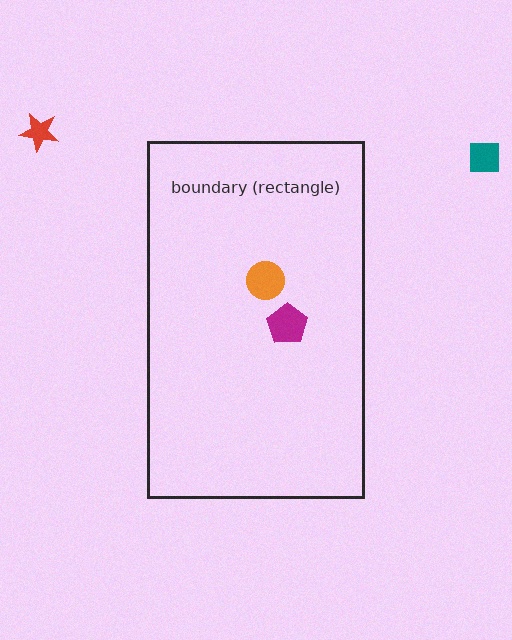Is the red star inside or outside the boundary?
Outside.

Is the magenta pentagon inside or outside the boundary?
Inside.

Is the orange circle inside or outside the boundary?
Inside.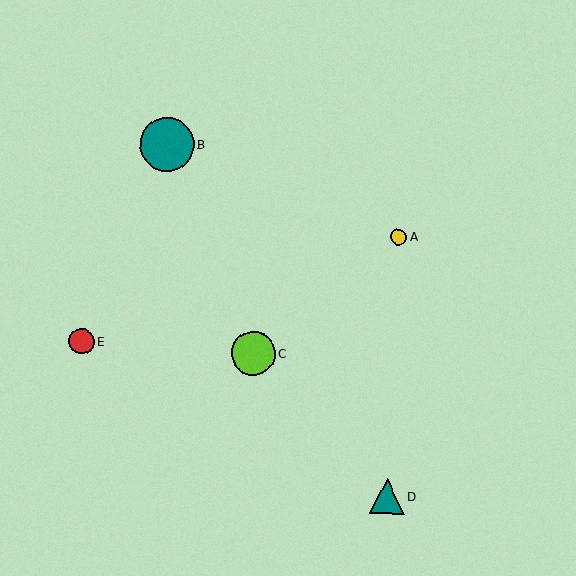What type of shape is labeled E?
Shape E is a red circle.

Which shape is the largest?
The teal circle (labeled B) is the largest.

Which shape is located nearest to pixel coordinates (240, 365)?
The lime circle (labeled C) at (253, 353) is nearest to that location.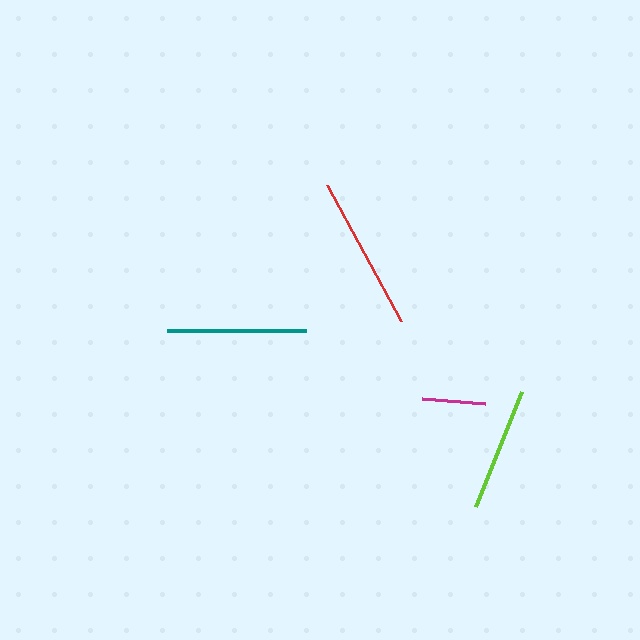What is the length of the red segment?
The red segment is approximately 154 pixels long.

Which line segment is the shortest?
The magenta line is the shortest at approximately 63 pixels.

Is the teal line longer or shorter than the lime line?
The teal line is longer than the lime line.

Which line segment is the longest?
The red line is the longest at approximately 154 pixels.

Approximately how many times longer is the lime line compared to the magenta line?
The lime line is approximately 2.0 times the length of the magenta line.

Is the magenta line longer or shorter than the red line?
The red line is longer than the magenta line.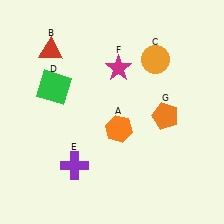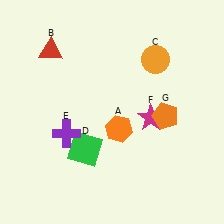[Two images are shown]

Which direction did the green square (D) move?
The green square (D) moved down.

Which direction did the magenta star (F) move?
The magenta star (F) moved down.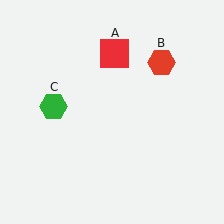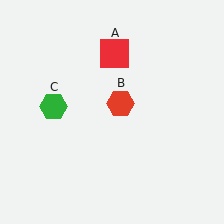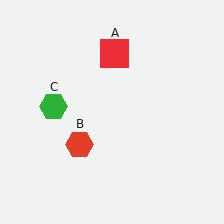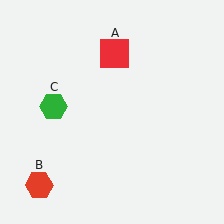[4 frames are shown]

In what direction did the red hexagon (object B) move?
The red hexagon (object B) moved down and to the left.